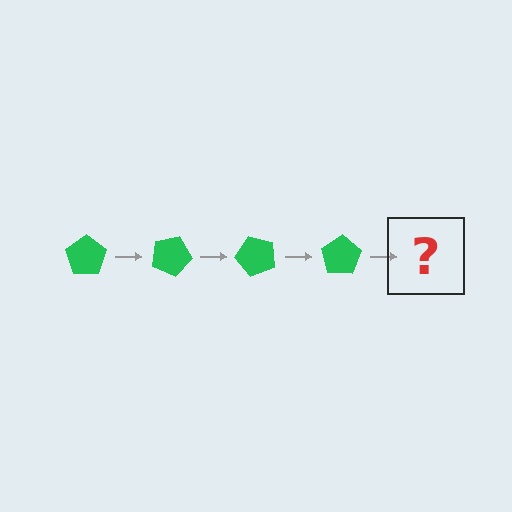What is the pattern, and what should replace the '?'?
The pattern is that the pentagon rotates 25 degrees each step. The '?' should be a green pentagon rotated 100 degrees.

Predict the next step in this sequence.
The next step is a green pentagon rotated 100 degrees.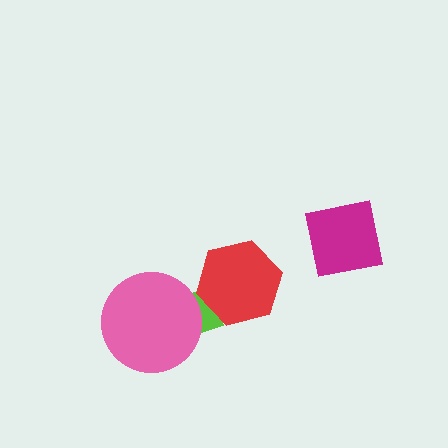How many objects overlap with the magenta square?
0 objects overlap with the magenta square.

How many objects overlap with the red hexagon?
1 object overlaps with the red hexagon.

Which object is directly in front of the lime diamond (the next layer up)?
The pink circle is directly in front of the lime diamond.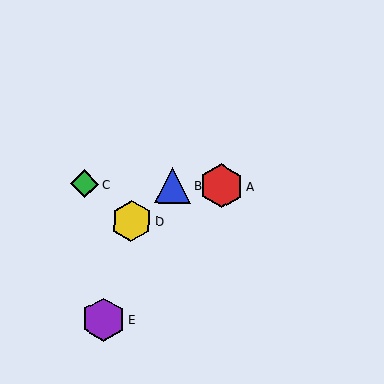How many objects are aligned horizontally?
3 objects (A, B, C) are aligned horizontally.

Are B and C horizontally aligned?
Yes, both are at y≈185.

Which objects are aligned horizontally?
Objects A, B, C are aligned horizontally.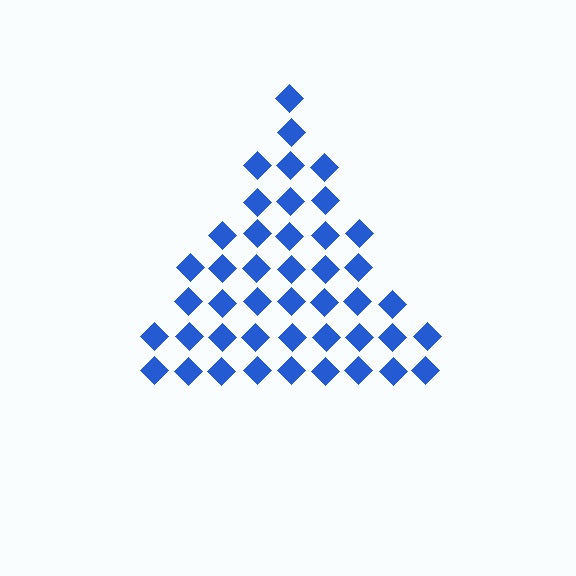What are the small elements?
The small elements are diamonds.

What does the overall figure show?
The overall figure shows a triangle.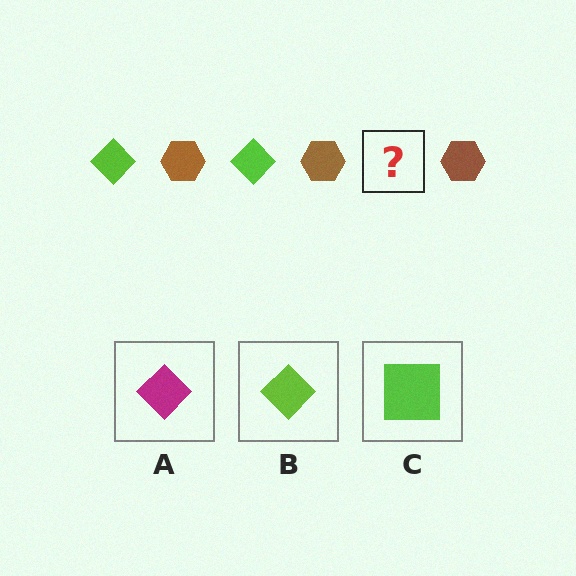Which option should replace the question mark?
Option B.